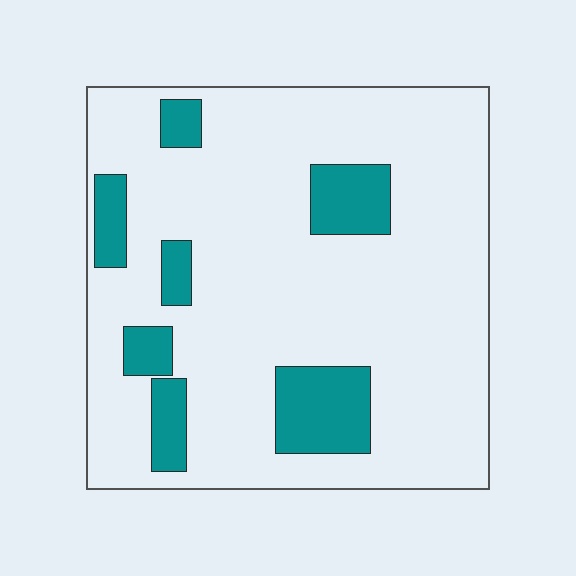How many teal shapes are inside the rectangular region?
7.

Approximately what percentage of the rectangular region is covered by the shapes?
Approximately 15%.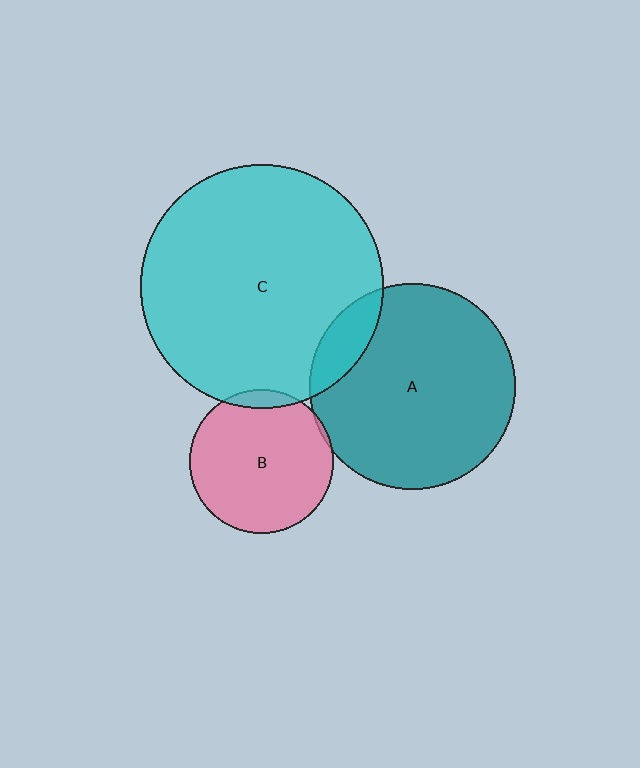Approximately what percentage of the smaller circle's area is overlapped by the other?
Approximately 10%.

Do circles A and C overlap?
Yes.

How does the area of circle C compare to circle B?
Approximately 2.8 times.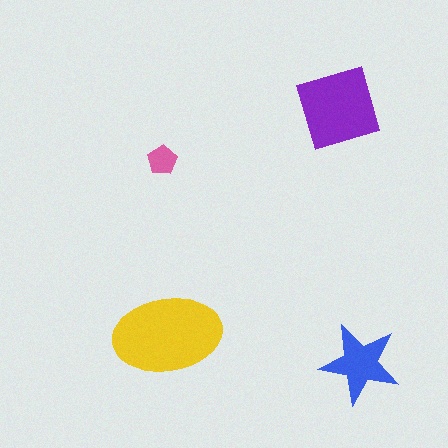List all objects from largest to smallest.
The yellow ellipse, the purple square, the blue star, the pink pentagon.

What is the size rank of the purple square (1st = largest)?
2nd.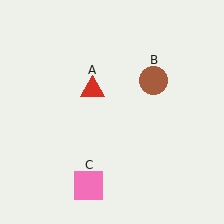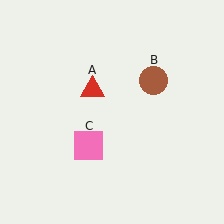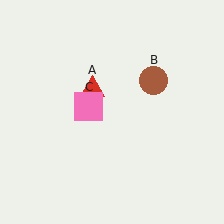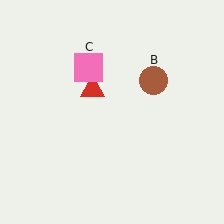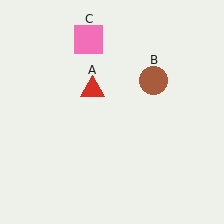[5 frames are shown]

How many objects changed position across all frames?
1 object changed position: pink square (object C).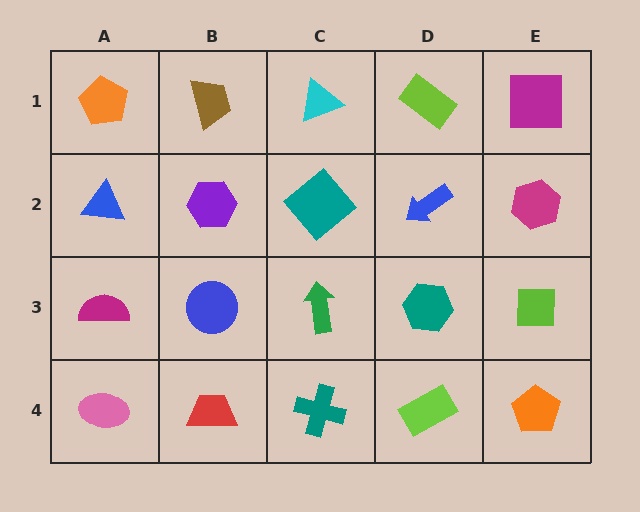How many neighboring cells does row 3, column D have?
4.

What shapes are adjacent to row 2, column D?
A lime rectangle (row 1, column D), a teal hexagon (row 3, column D), a teal diamond (row 2, column C), a magenta hexagon (row 2, column E).